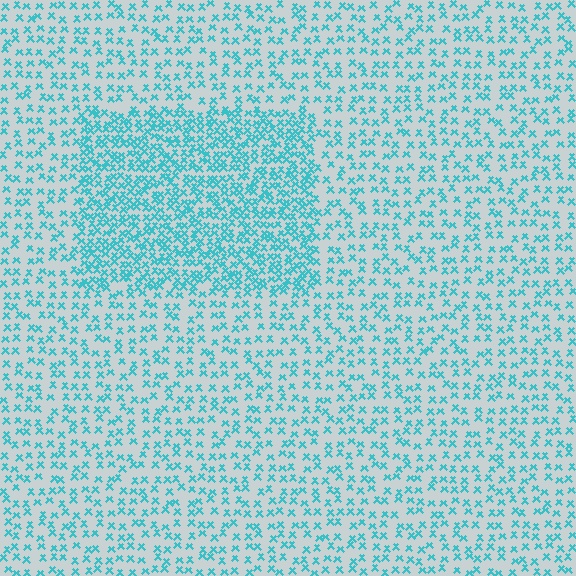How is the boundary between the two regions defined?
The boundary is defined by a change in element density (approximately 2.1x ratio). All elements are the same color, size, and shape.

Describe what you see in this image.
The image contains small cyan elements arranged at two different densities. A rectangle-shaped region is visible where the elements are more densely packed than the surrounding area.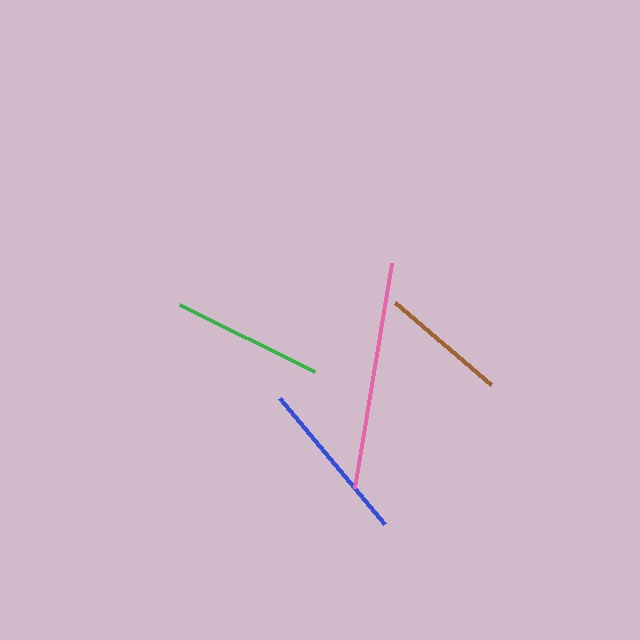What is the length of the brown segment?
The brown segment is approximately 126 pixels long.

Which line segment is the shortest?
The brown line is the shortest at approximately 126 pixels.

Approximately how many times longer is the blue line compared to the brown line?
The blue line is approximately 1.3 times the length of the brown line.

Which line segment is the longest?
The pink line is the longest at approximately 228 pixels.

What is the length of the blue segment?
The blue segment is approximately 165 pixels long.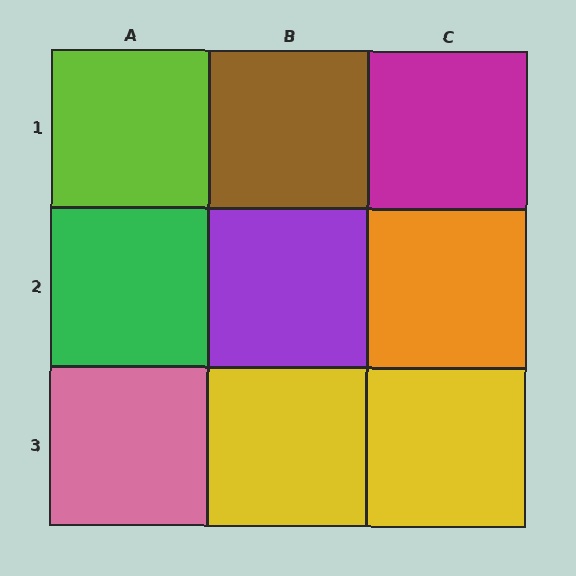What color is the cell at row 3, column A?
Pink.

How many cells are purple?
1 cell is purple.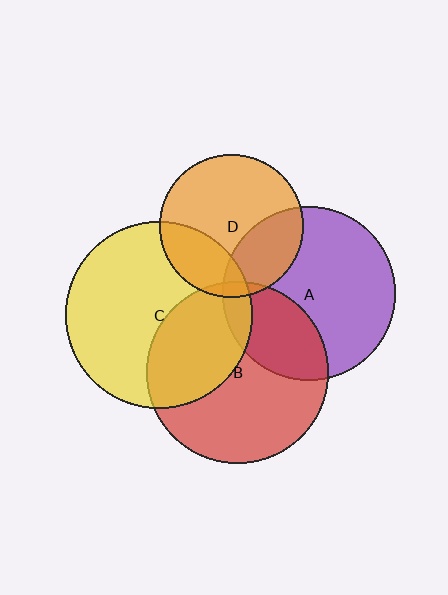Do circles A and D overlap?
Yes.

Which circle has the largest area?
Circle C (yellow).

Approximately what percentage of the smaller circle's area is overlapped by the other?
Approximately 30%.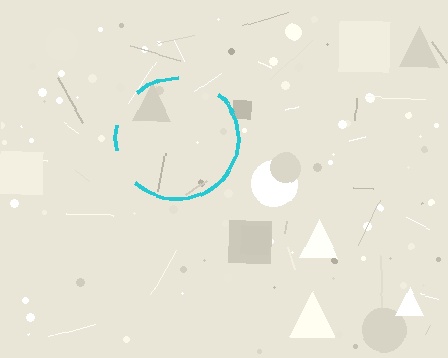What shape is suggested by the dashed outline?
The dashed outline suggests a circle.